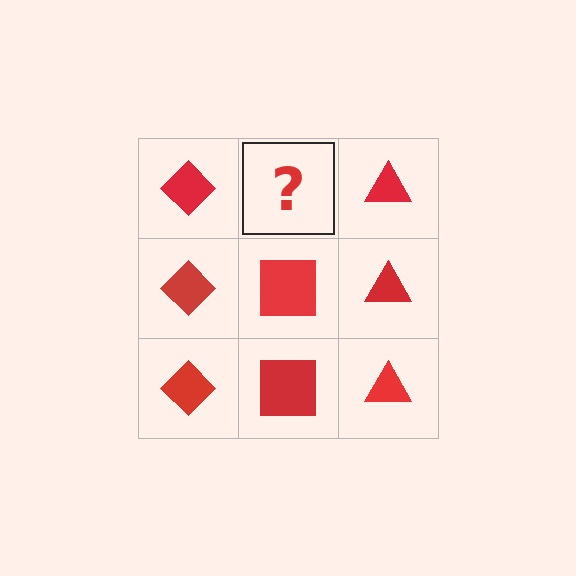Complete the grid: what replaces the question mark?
The question mark should be replaced with a red square.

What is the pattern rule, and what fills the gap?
The rule is that each column has a consistent shape. The gap should be filled with a red square.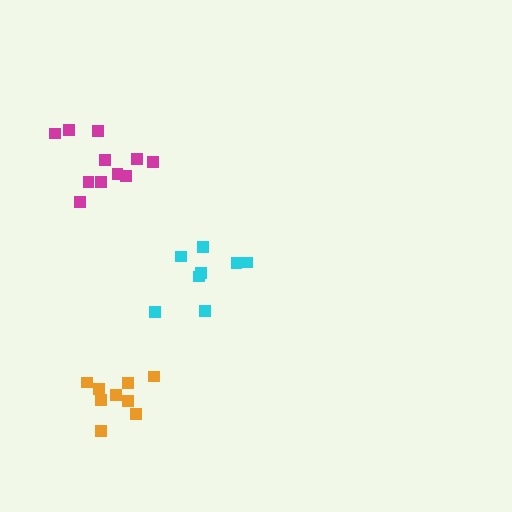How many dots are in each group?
Group 1: 8 dots, Group 2: 9 dots, Group 3: 11 dots (28 total).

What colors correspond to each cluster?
The clusters are colored: cyan, orange, magenta.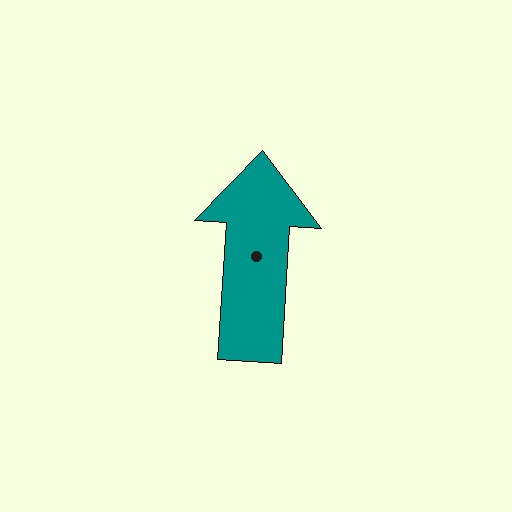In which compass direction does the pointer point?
North.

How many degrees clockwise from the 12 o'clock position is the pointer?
Approximately 4 degrees.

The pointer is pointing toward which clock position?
Roughly 12 o'clock.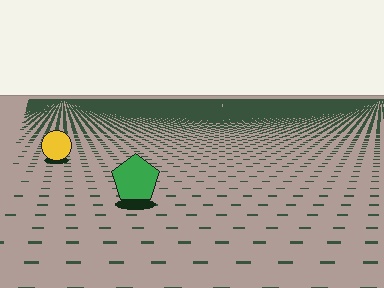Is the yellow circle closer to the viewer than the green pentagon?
No. The green pentagon is closer — you can tell from the texture gradient: the ground texture is coarser near it.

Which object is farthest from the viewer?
The yellow circle is farthest from the viewer. It appears smaller and the ground texture around it is denser.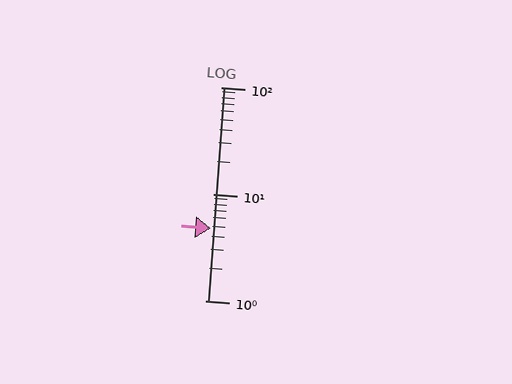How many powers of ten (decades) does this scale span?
The scale spans 2 decades, from 1 to 100.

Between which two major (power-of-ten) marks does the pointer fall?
The pointer is between 1 and 10.